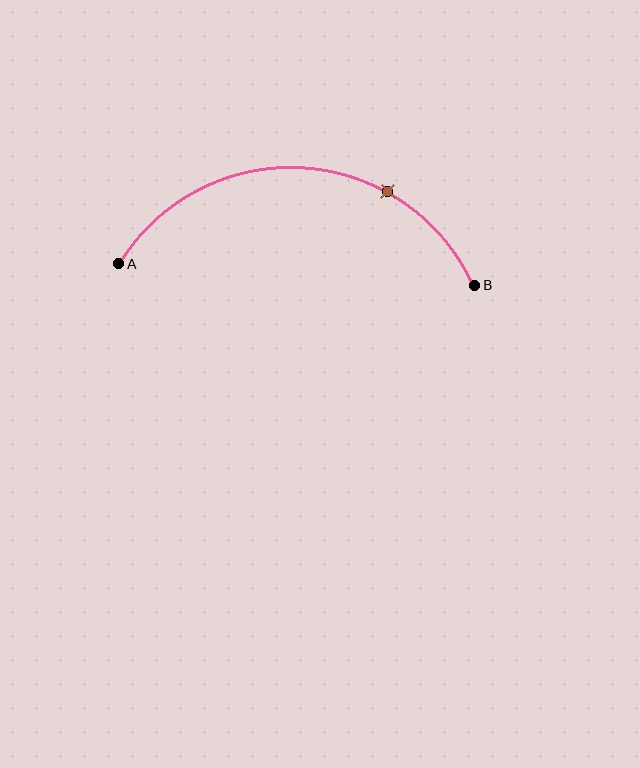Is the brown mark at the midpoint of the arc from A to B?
No. The brown mark lies on the arc but is closer to endpoint B. The arc midpoint would be at the point on the curve equidistant along the arc from both A and B.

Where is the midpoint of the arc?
The arc midpoint is the point on the curve farthest from the straight line joining A and B. It sits above that line.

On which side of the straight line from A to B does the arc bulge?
The arc bulges above the straight line connecting A and B.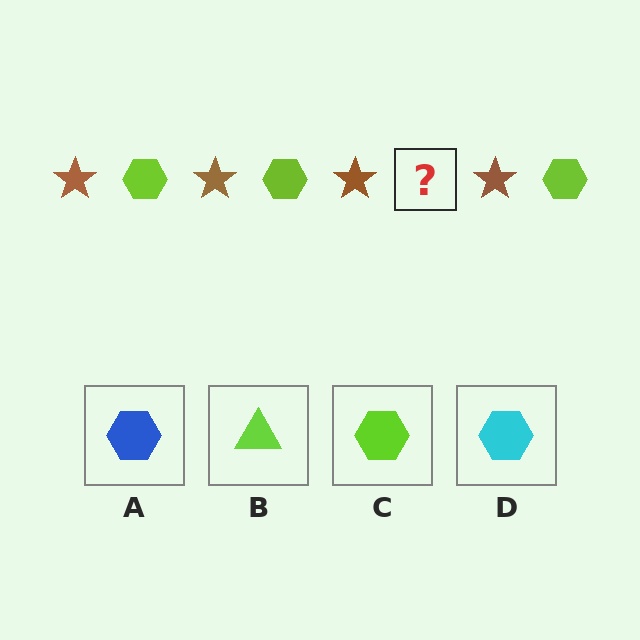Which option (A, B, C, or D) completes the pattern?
C.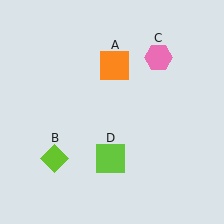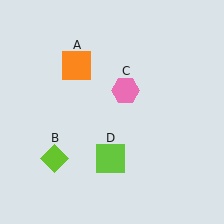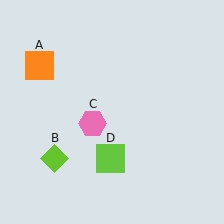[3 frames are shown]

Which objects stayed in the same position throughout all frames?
Lime diamond (object B) and lime square (object D) remained stationary.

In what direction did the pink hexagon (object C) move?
The pink hexagon (object C) moved down and to the left.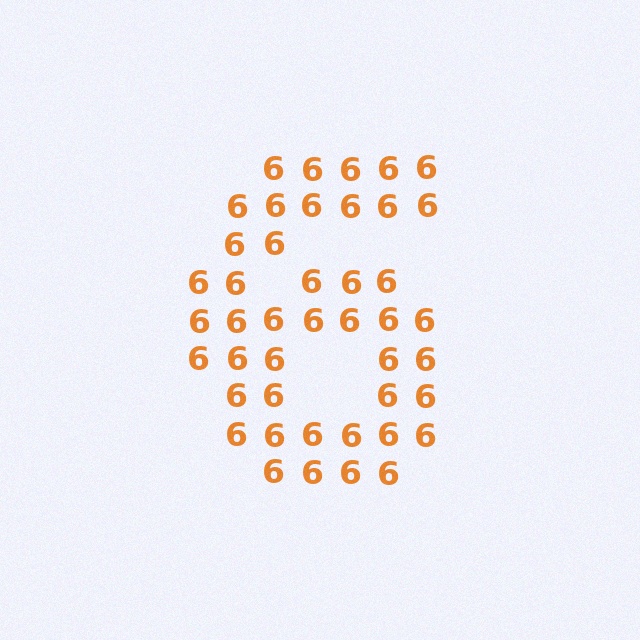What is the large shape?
The large shape is the digit 6.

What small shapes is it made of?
It is made of small digit 6's.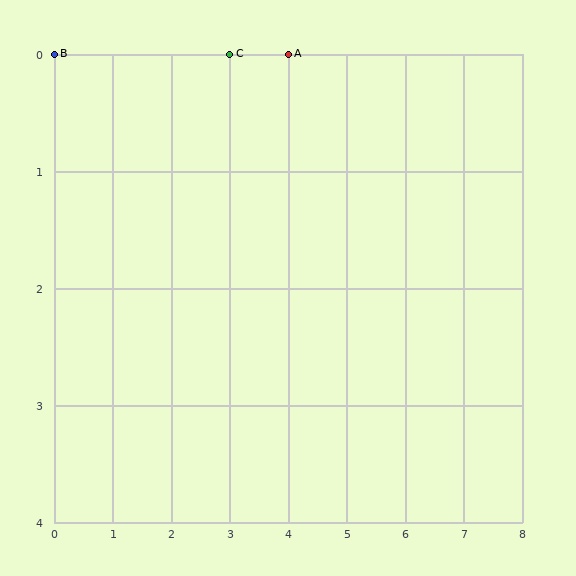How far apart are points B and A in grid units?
Points B and A are 4 columns apart.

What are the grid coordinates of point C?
Point C is at grid coordinates (3, 0).